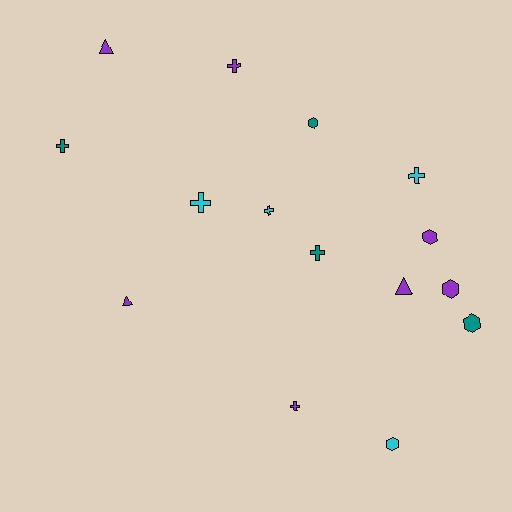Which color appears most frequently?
Purple, with 7 objects.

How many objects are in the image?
There are 15 objects.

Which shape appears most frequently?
Cross, with 7 objects.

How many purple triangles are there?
There are 3 purple triangles.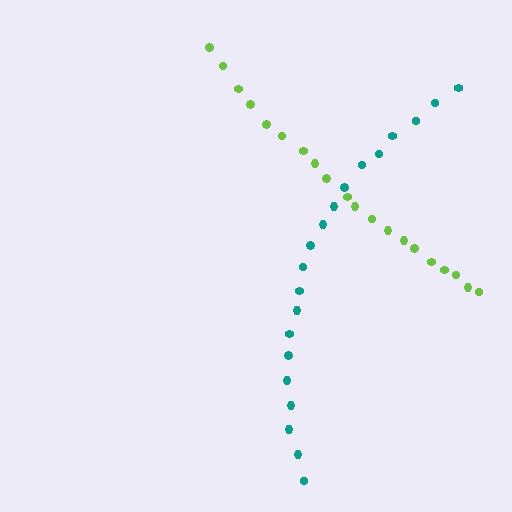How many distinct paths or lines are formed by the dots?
There are 2 distinct paths.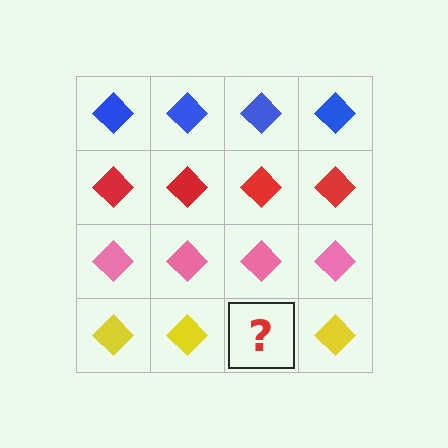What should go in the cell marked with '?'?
The missing cell should contain a yellow diamond.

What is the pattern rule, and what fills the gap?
The rule is that each row has a consistent color. The gap should be filled with a yellow diamond.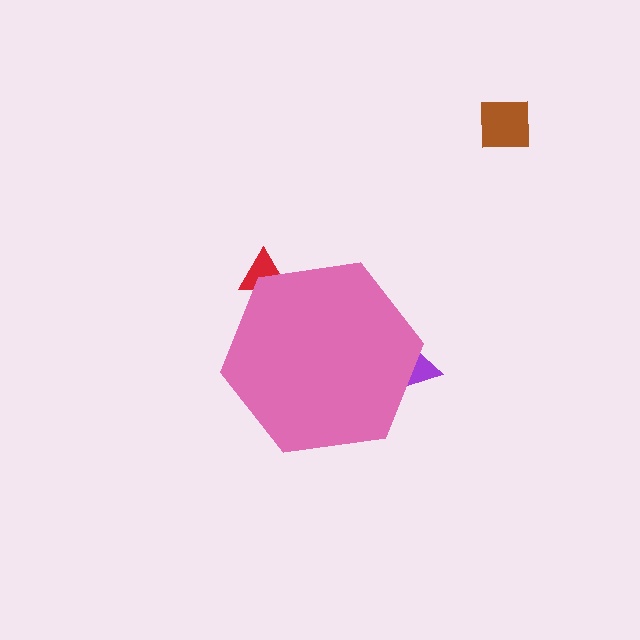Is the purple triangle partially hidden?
Yes, the purple triangle is partially hidden behind the pink hexagon.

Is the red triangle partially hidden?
Yes, the red triangle is partially hidden behind the pink hexagon.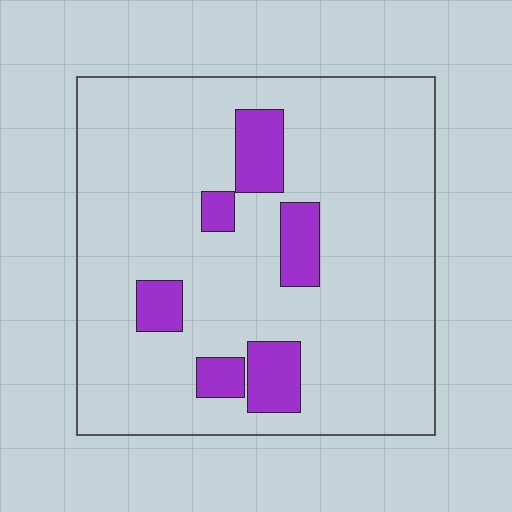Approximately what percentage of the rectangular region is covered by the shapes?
Approximately 15%.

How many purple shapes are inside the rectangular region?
6.